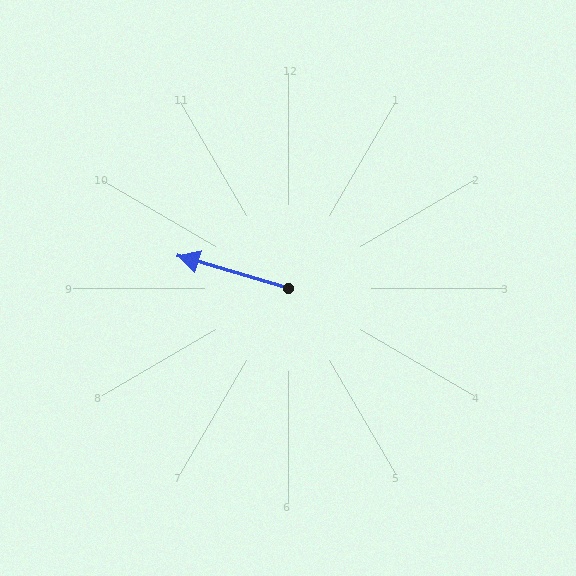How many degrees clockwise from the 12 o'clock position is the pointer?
Approximately 287 degrees.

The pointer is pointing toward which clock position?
Roughly 10 o'clock.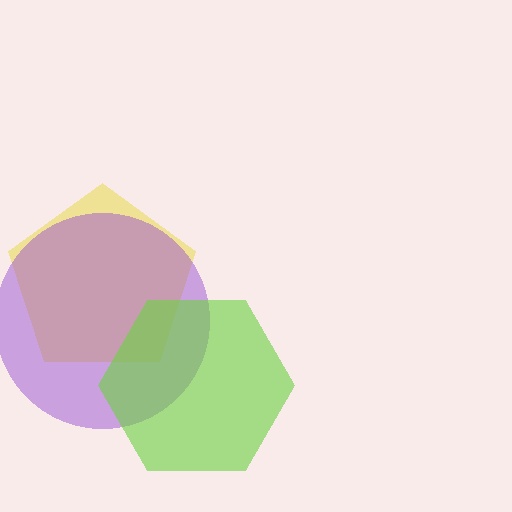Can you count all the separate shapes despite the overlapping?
Yes, there are 3 separate shapes.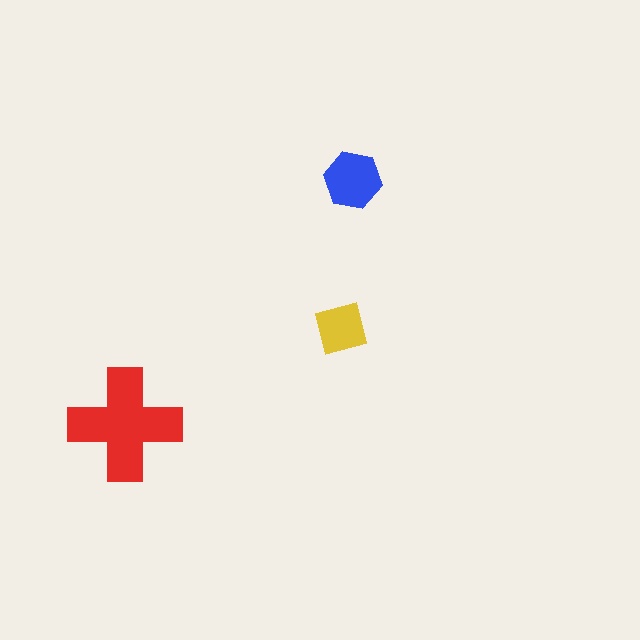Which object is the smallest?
The yellow square.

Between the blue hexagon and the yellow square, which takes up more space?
The blue hexagon.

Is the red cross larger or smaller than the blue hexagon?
Larger.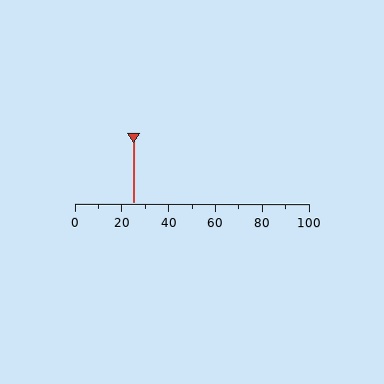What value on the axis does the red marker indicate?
The marker indicates approximately 25.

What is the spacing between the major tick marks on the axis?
The major ticks are spaced 20 apart.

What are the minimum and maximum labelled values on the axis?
The axis runs from 0 to 100.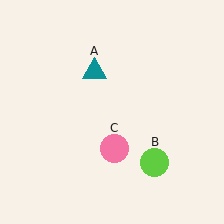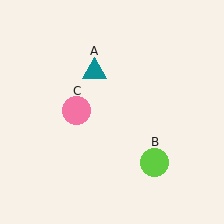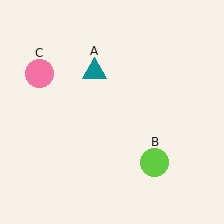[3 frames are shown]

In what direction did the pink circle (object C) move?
The pink circle (object C) moved up and to the left.